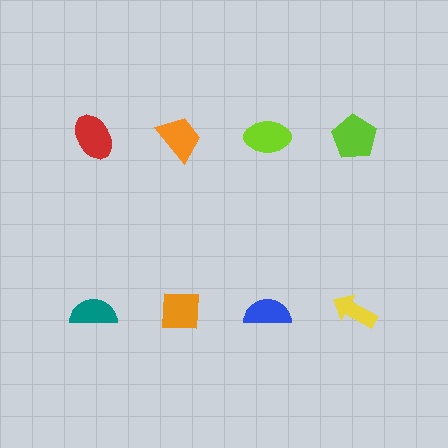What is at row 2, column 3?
A blue semicircle.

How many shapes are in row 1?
4 shapes.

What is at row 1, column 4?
A lime pentagon.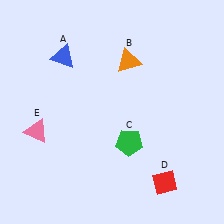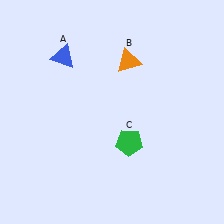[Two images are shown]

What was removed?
The red diamond (D), the pink triangle (E) were removed in Image 2.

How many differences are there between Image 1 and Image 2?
There are 2 differences between the two images.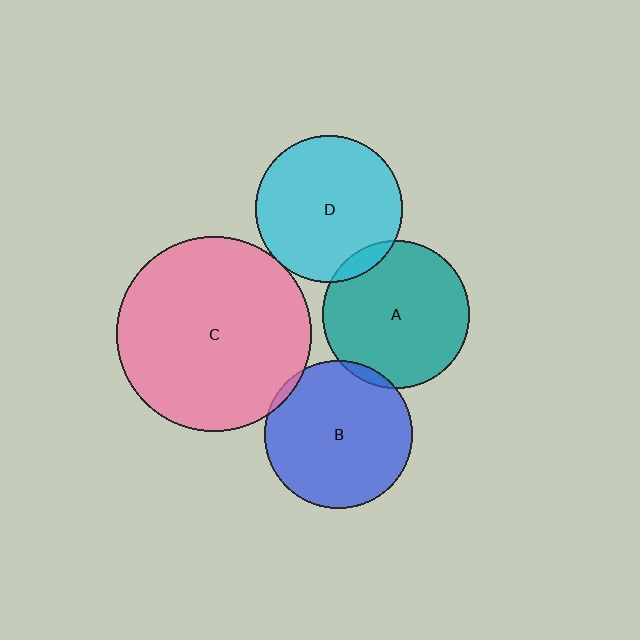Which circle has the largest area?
Circle C (pink).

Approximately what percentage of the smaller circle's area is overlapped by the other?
Approximately 5%.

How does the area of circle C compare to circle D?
Approximately 1.8 times.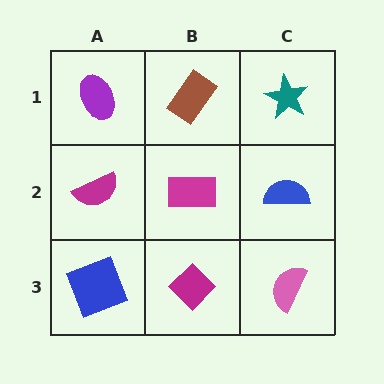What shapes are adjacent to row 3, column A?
A magenta semicircle (row 2, column A), a magenta diamond (row 3, column B).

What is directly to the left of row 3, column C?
A magenta diamond.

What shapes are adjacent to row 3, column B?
A magenta rectangle (row 2, column B), a blue square (row 3, column A), a pink semicircle (row 3, column C).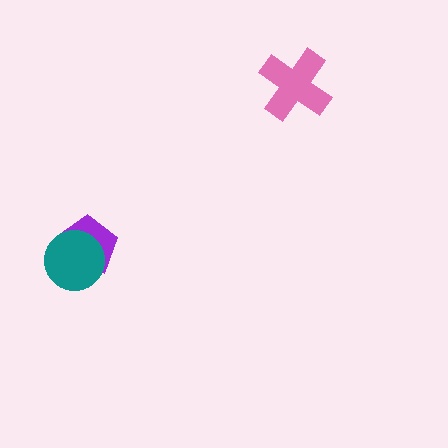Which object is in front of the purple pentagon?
The teal circle is in front of the purple pentagon.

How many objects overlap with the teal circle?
1 object overlaps with the teal circle.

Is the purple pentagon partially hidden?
Yes, it is partially covered by another shape.